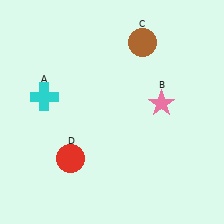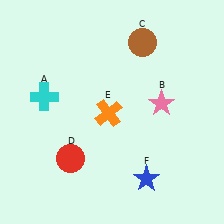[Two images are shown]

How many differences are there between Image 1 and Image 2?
There are 2 differences between the two images.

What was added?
An orange cross (E), a blue star (F) were added in Image 2.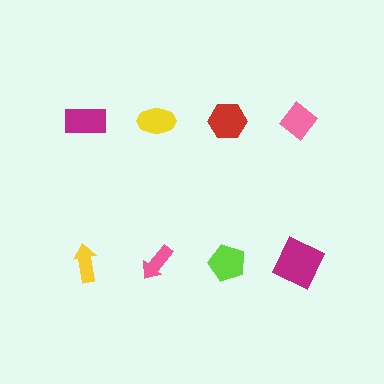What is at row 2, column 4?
A magenta square.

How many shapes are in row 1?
4 shapes.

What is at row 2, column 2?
A pink arrow.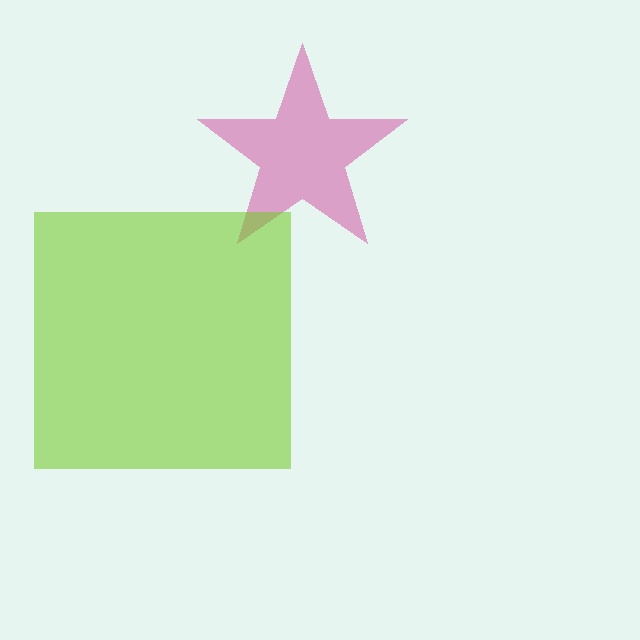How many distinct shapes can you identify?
There are 2 distinct shapes: a magenta star, a lime square.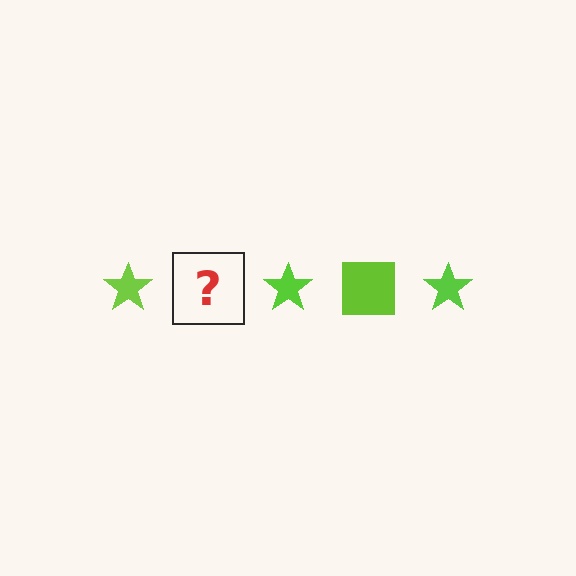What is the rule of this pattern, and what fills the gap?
The rule is that the pattern cycles through star, square shapes in lime. The gap should be filled with a lime square.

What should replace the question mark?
The question mark should be replaced with a lime square.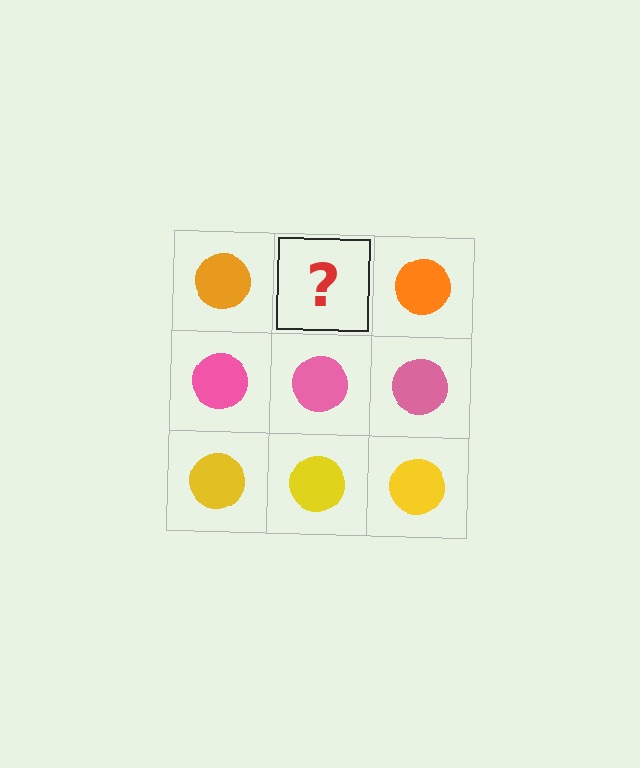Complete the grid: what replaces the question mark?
The question mark should be replaced with an orange circle.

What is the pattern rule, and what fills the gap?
The rule is that each row has a consistent color. The gap should be filled with an orange circle.